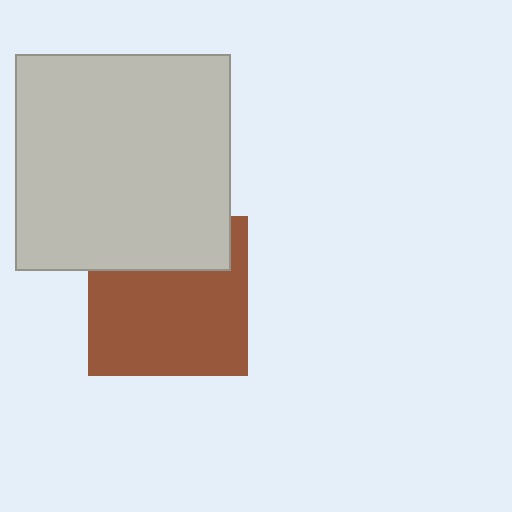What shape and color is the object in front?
The object in front is a light gray square.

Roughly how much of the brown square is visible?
Most of it is visible (roughly 68%).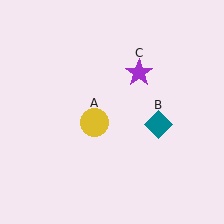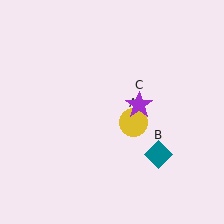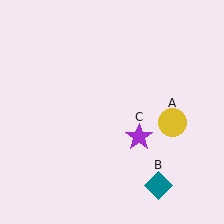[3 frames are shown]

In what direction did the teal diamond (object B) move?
The teal diamond (object B) moved down.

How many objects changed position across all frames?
3 objects changed position: yellow circle (object A), teal diamond (object B), purple star (object C).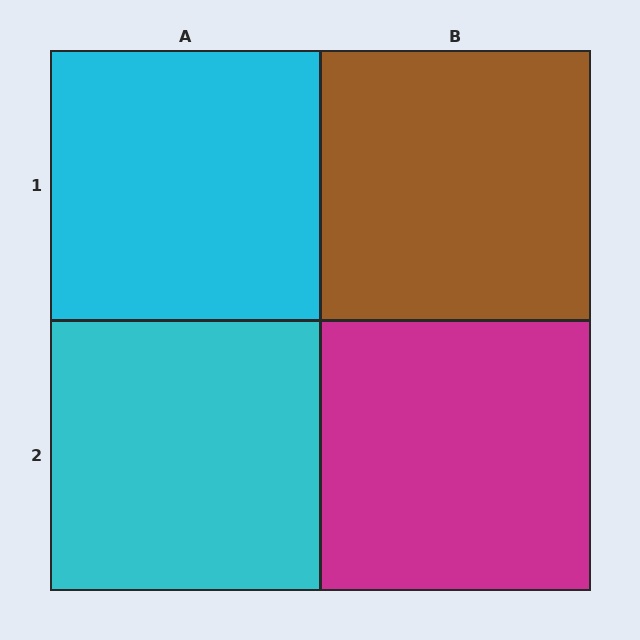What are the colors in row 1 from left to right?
Cyan, brown.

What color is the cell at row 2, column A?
Cyan.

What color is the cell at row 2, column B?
Magenta.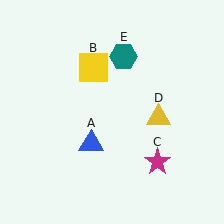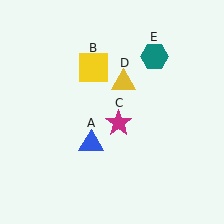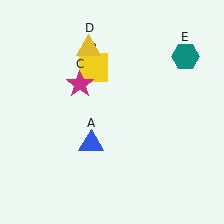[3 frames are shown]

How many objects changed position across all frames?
3 objects changed position: magenta star (object C), yellow triangle (object D), teal hexagon (object E).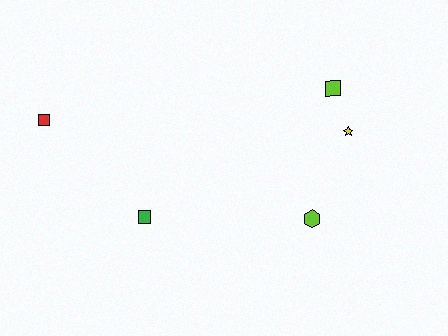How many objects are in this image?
There are 5 objects.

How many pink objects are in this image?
There are no pink objects.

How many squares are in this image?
There are 3 squares.